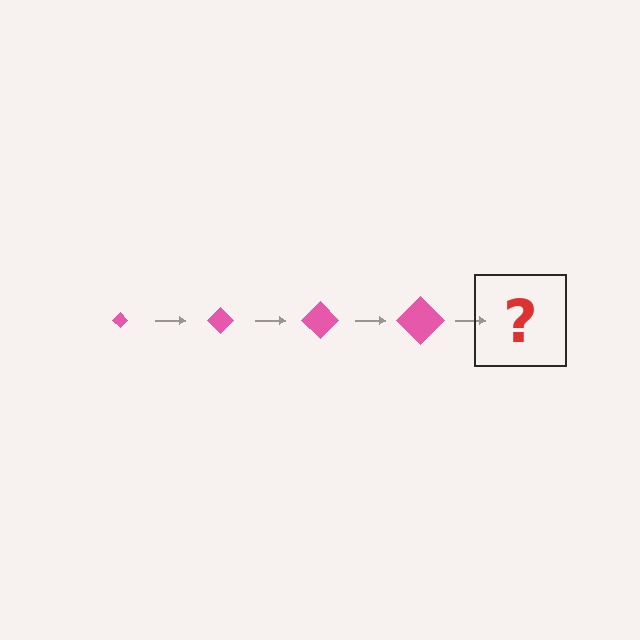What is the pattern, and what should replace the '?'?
The pattern is that the diamond gets progressively larger each step. The '?' should be a pink diamond, larger than the previous one.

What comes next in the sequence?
The next element should be a pink diamond, larger than the previous one.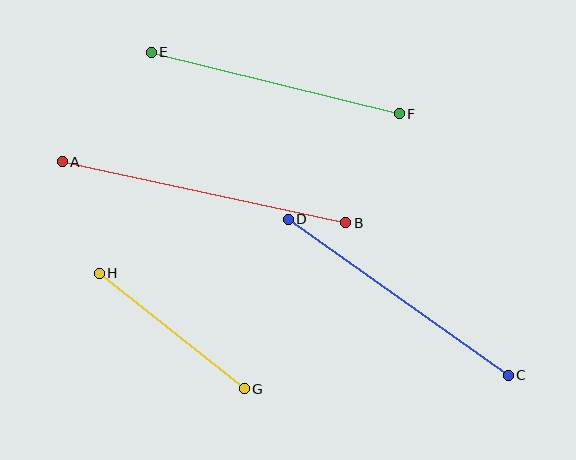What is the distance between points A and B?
The distance is approximately 290 pixels.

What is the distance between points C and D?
The distance is approximately 270 pixels.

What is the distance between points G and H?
The distance is approximately 185 pixels.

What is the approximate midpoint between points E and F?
The midpoint is at approximately (275, 83) pixels.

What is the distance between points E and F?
The distance is approximately 256 pixels.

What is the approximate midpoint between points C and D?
The midpoint is at approximately (398, 297) pixels.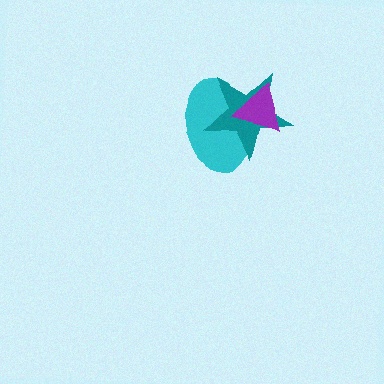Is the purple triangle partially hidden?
No, no other shape covers it.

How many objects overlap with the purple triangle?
2 objects overlap with the purple triangle.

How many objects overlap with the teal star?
2 objects overlap with the teal star.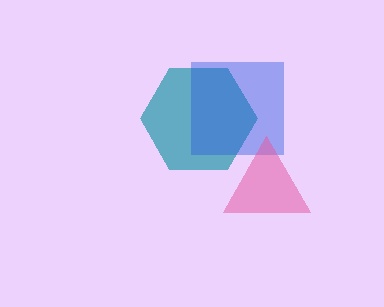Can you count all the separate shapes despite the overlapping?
Yes, there are 3 separate shapes.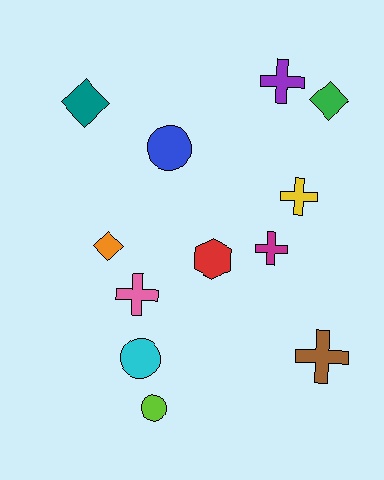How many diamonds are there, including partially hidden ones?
There are 3 diamonds.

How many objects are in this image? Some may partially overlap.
There are 12 objects.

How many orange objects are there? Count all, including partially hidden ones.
There is 1 orange object.